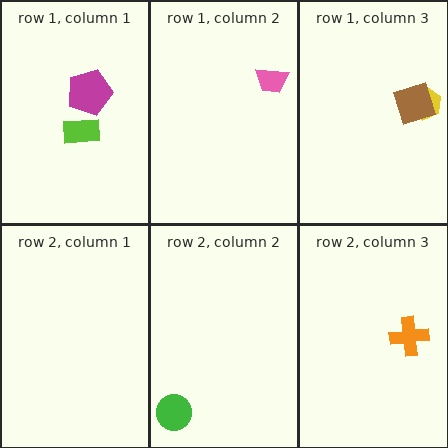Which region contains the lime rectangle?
The row 1, column 1 region.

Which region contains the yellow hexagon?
The row 1, column 3 region.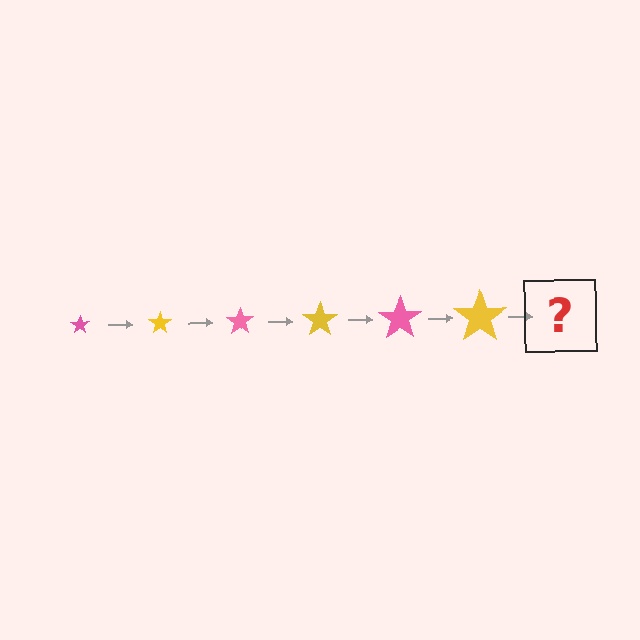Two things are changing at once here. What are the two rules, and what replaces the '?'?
The two rules are that the star grows larger each step and the color cycles through pink and yellow. The '?' should be a pink star, larger than the previous one.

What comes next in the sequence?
The next element should be a pink star, larger than the previous one.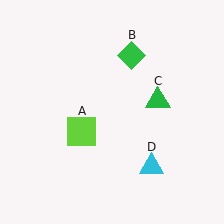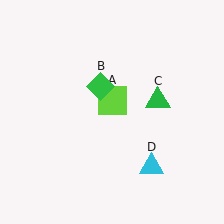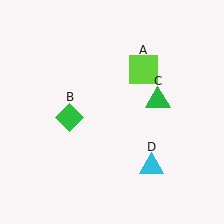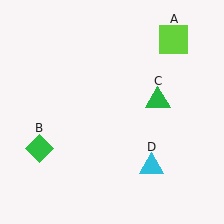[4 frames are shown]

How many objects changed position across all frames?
2 objects changed position: lime square (object A), green diamond (object B).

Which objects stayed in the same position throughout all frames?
Green triangle (object C) and cyan triangle (object D) remained stationary.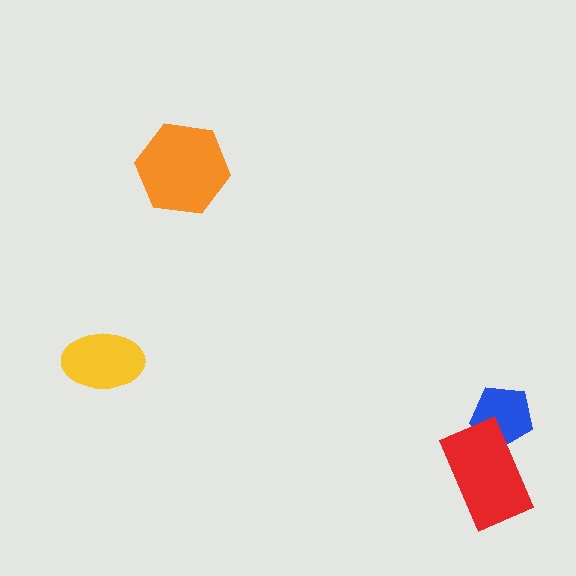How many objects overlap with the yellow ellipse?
0 objects overlap with the yellow ellipse.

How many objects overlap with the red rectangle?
1 object overlaps with the red rectangle.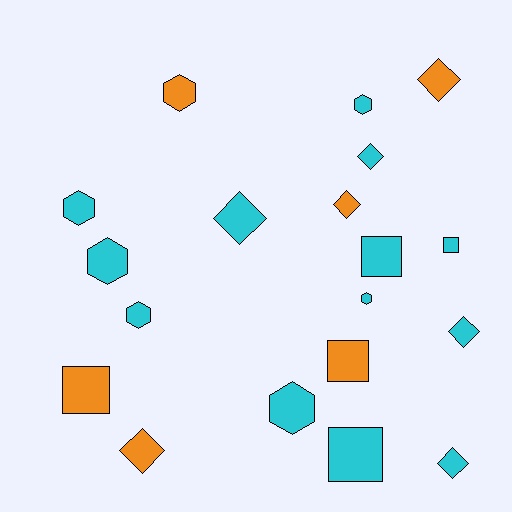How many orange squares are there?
There are 2 orange squares.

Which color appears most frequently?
Cyan, with 13 objects.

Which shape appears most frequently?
Diamond, with 7 objects.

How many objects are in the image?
There are 19 objects.